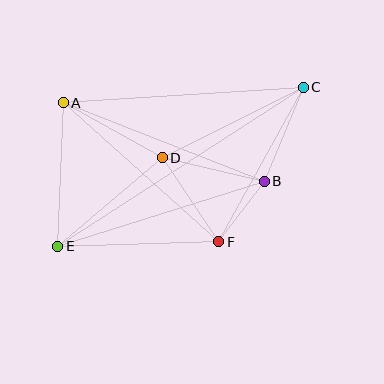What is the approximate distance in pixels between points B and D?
The distance between B and D is approximately 104 pixels.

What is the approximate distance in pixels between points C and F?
The distance between C and F is approximately 176 pixels.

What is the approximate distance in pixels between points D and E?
The distance between D and E is approximately 137 pixels.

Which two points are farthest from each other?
Points C and E are farthest from each other.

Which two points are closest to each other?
Points B and F are closest to each other.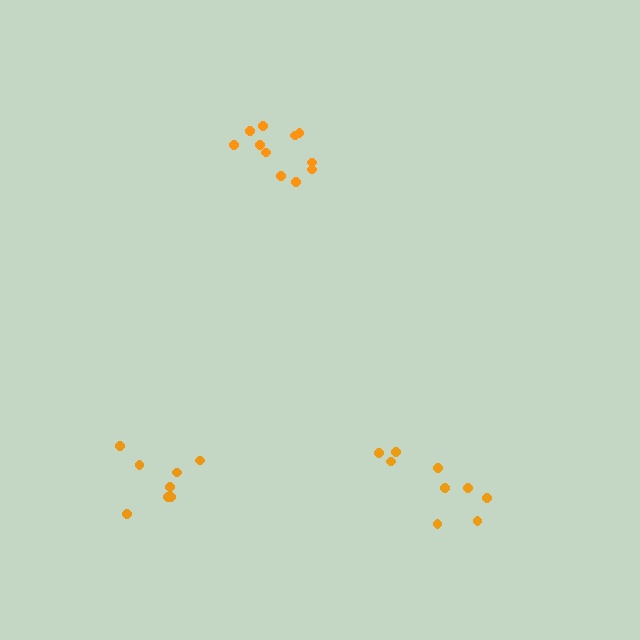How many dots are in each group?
Group 1: 8 dots, Group 2: 9 dots, Group 3: 11 dots (28 total).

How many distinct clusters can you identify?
There are 3 distinct clusters.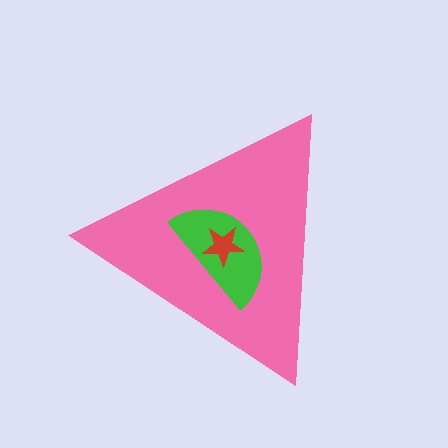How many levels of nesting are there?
3.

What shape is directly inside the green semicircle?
The red star.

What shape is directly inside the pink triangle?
The green semicircle.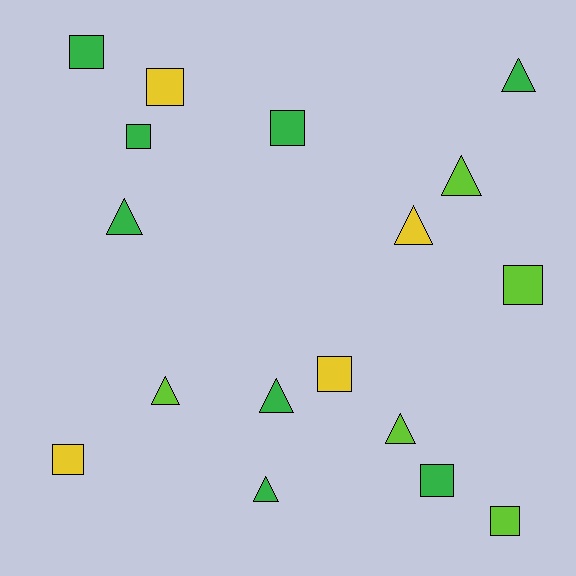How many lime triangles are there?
There are 3 lime triangles.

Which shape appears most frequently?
Square, with 9 objects.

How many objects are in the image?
There are 17 objects.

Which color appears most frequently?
Green, with 8 objects.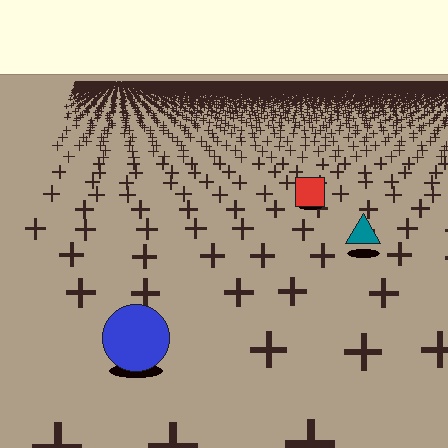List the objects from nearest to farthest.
From nearest to farthest: the blue circle, the teal triangle, the red square.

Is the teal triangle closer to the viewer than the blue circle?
No. The blue circle is closer — you can tell from the texture gradient: the ground texture is coarser near it.